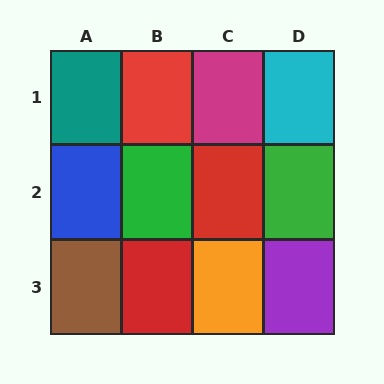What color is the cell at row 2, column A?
Blue.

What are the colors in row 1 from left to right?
Teal, red, magenta, cyan.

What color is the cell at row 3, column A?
Brown.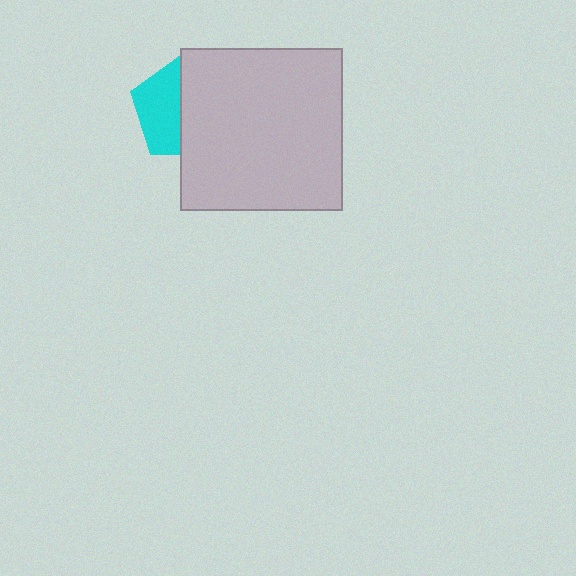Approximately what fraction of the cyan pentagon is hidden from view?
Roughly 56% of the cyan pentagon is hidden behind the light gray square.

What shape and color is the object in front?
The object in front is a light gray square.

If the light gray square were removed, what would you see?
You would see the complete cyan pentagon.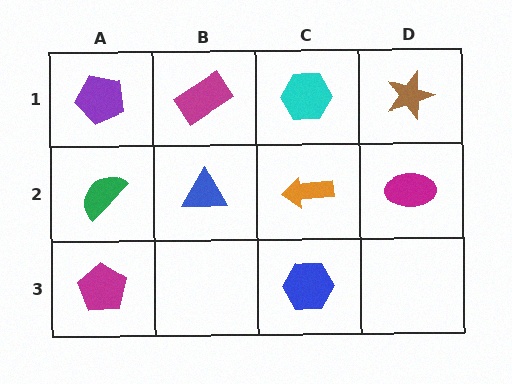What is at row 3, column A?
A magenta pentagon.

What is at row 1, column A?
A purple pentagon.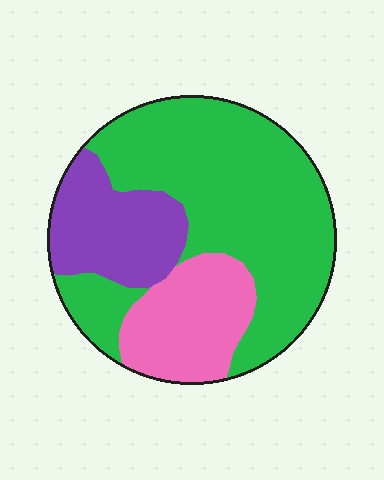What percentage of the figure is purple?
Purple takes up about one fifth (1/5) of the figure.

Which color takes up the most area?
Green, at roughly 60%.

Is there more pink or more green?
Green.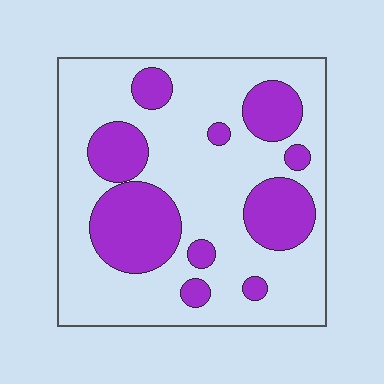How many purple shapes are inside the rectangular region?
10.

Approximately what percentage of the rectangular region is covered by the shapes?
Approximately 30%.